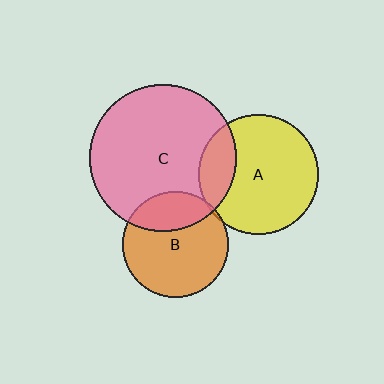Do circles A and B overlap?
Yes.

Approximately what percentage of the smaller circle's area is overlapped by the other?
Approximately 5%.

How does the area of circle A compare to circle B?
Approximately 1.3 times.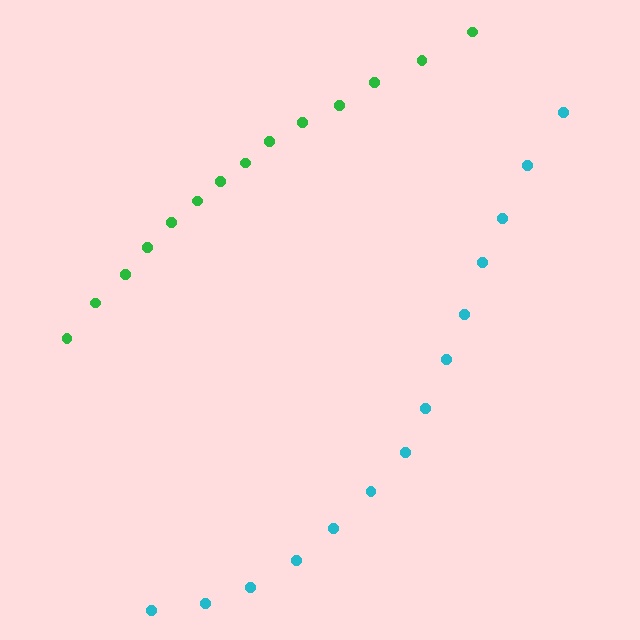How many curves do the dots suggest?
There are 2 distinct paths.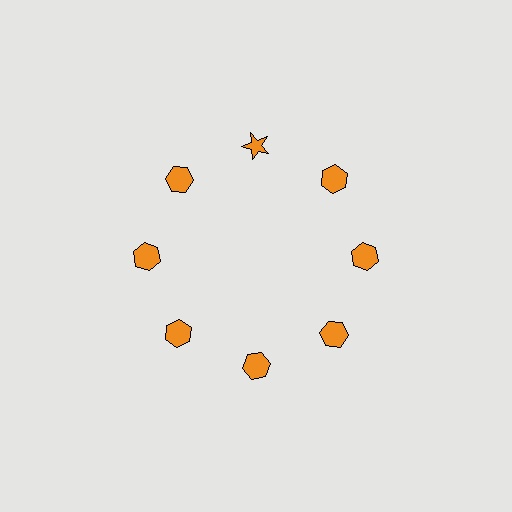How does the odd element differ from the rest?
It has a different shape: star instead of hexagon.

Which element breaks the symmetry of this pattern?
The orange star at roughly the 12 o'clock position breaks the symmetry. All other shapes are orange hexagons.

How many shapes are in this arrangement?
There are 8 shapes arranged in a ring pattern.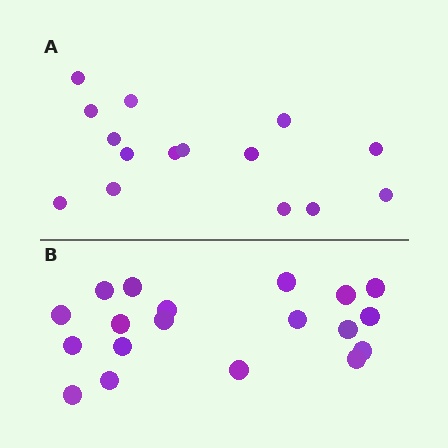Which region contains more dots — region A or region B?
Region B (the bottom region) has more dots.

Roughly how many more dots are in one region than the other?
Region B has about 4 more dots than region A.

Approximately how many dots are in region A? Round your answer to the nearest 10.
About 20 dots. (The exact count is 15, which rounds to 20.)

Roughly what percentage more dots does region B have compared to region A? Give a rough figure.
About 25% more.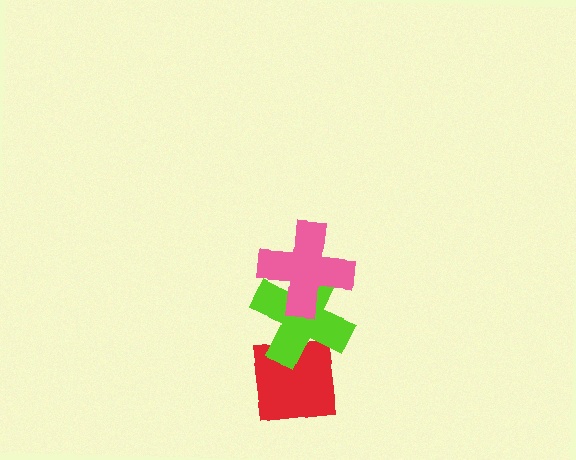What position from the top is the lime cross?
The lime cross is 2nd from the top.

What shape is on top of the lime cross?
The pink cross is on top of the lime cross.